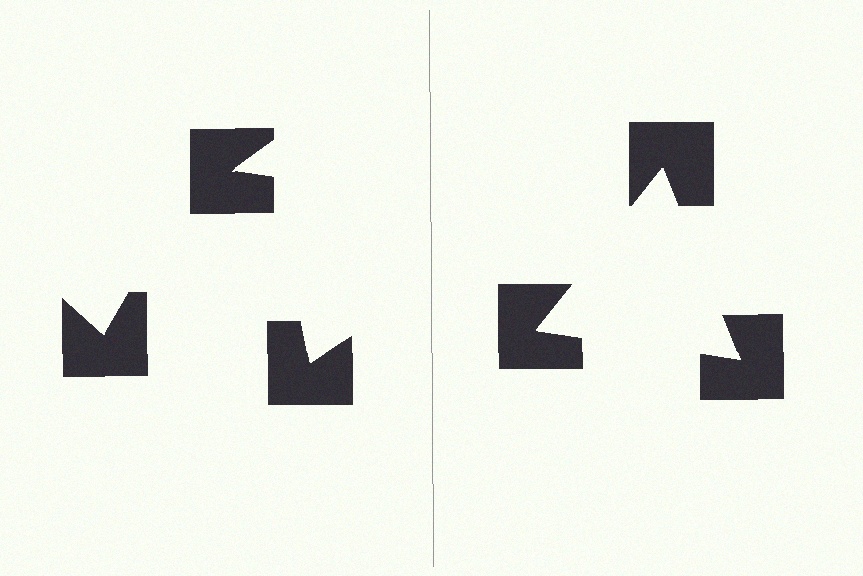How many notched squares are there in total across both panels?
6 — 3 on each side.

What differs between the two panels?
The notched squares are positioned identically on both sides; only the wedge orientations differ. On the right they align to a triangle; on the left they are misaligned.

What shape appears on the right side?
An illusory triangle.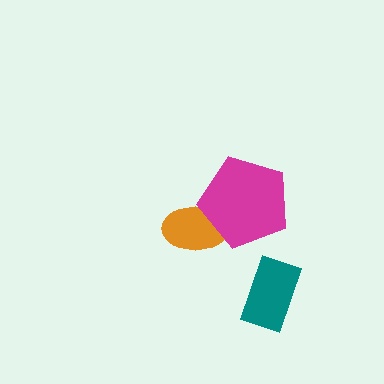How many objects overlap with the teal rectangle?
0 objects overlap with the teal rectangle.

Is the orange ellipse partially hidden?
Yes, it is partially covered by another shape.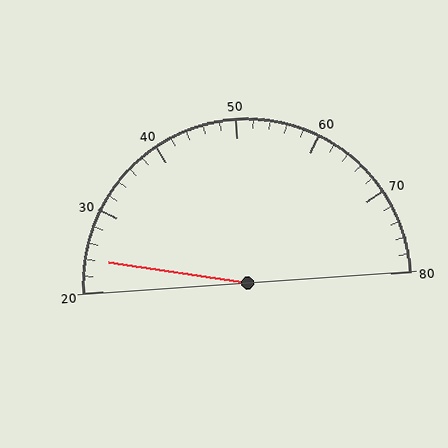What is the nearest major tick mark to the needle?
The nearest major tick mark is 20.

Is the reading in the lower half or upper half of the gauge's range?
The reading is in the lower half of the range (20 to 80).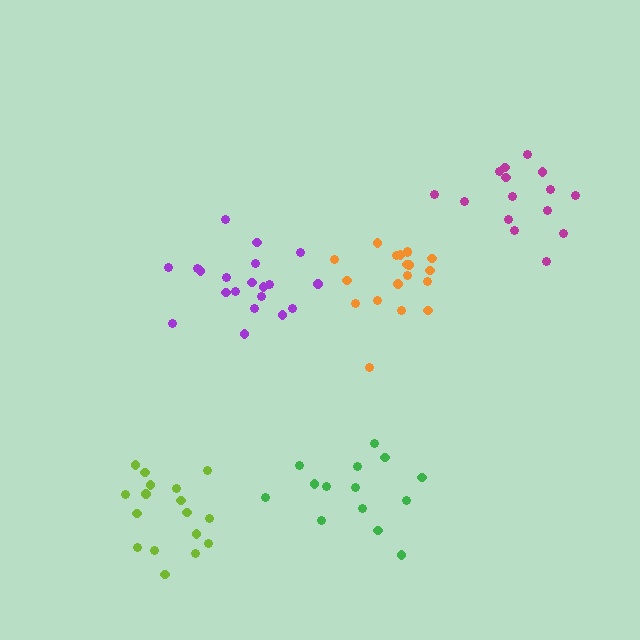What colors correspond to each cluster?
The clusters are colored: lime, green, orange, magenta, purple.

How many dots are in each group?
Group 1: 17 dots, Group 2: 14 dots, Group 3: 19 dots, Group 4: 15 dots, Group 5: 20 dots (85 total).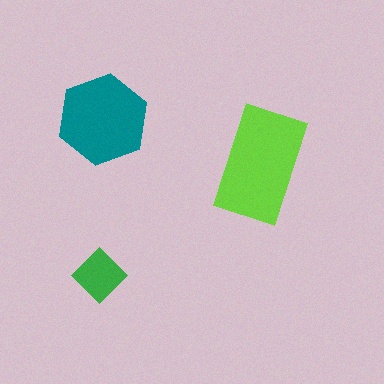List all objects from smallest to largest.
The green diamond, the teal hexagon, the lime rectangle.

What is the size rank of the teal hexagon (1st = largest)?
2nd.